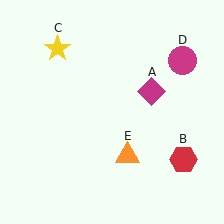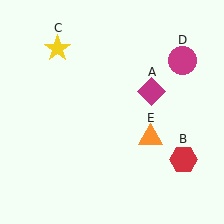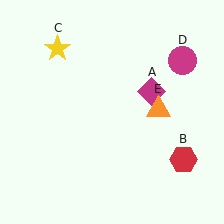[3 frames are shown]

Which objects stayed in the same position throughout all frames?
Magenta diamond (object A) and red hexagon (object B) and yellow star (object C) and magenta circle (object D) remained stationary.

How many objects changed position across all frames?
1 object changed position: orange triangle (object E).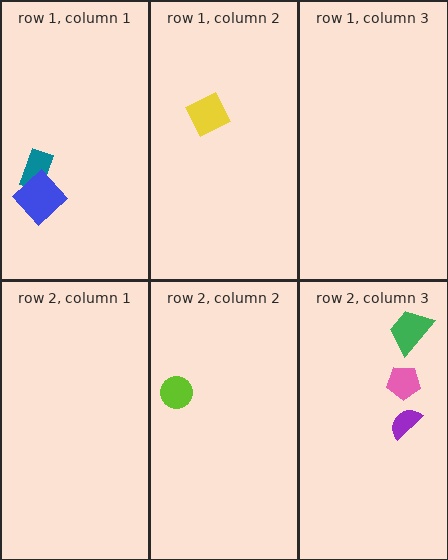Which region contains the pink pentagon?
The row 2, column 3 region.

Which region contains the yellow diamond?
The row 1, column 2 region.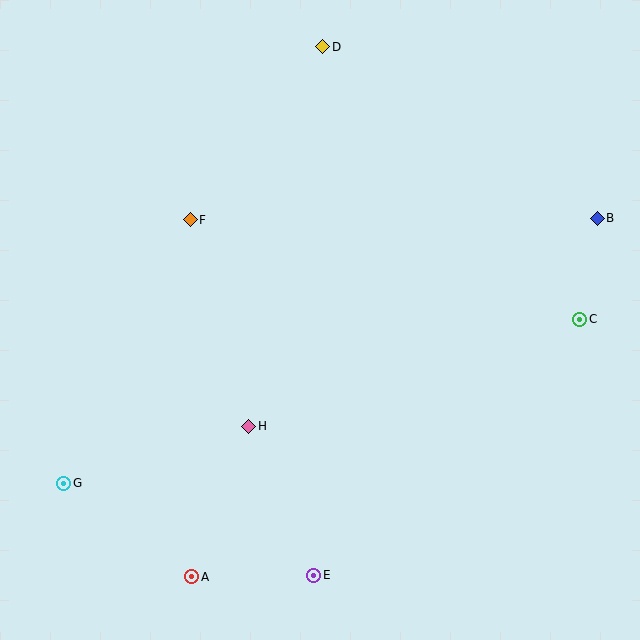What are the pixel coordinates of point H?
Point H is at (249, 426).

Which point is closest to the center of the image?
Point H at (249, 426) is closest to the center.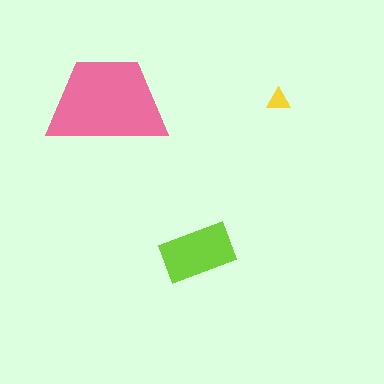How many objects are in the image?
There are 3 objects in the image.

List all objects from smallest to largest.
The yellow triangle, the lime rectangle, the pink trapezoid.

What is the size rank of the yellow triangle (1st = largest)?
3rd.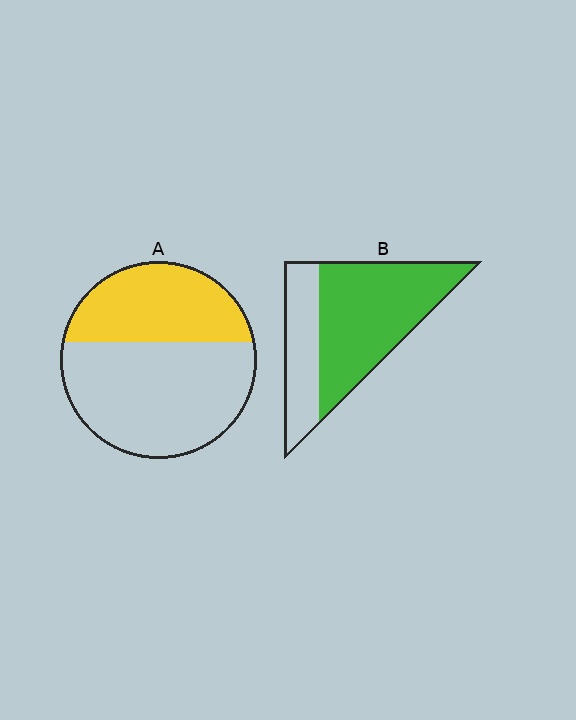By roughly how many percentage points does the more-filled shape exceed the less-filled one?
By roughly 30 percentage points (B over A).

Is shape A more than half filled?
No.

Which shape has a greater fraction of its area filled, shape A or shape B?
Shape B.